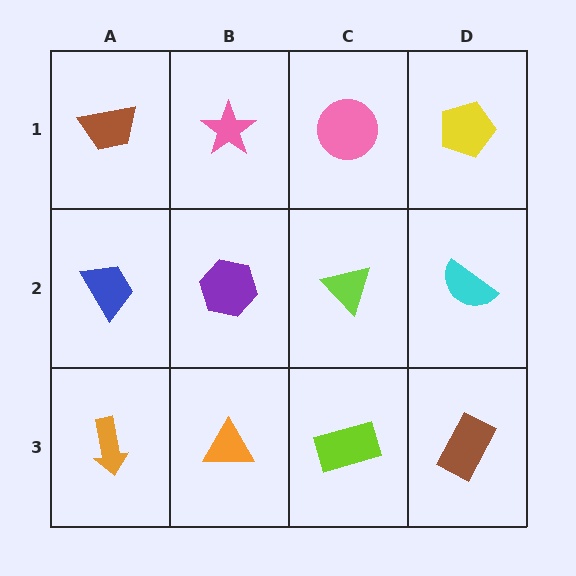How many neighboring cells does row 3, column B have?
3.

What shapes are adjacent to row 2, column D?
A yellow pentagon (row 1, column D), a brown rectangle (row 3, column D), a lime triangle (row 2, column C).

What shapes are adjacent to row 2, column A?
A brown trapezoid (row 1, column A), an orange arrow (row 3, column A), a purple hexagon (row 2, column B).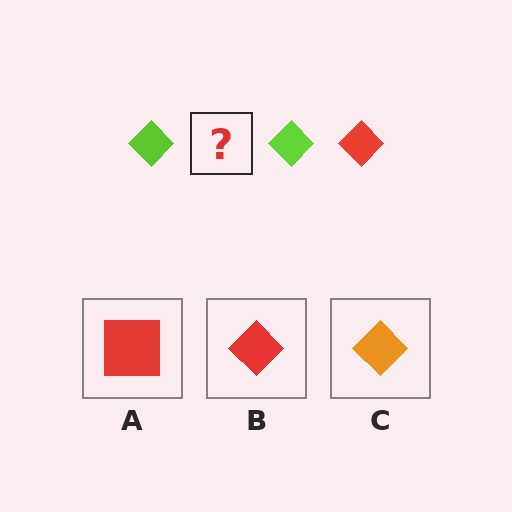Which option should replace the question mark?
Option B.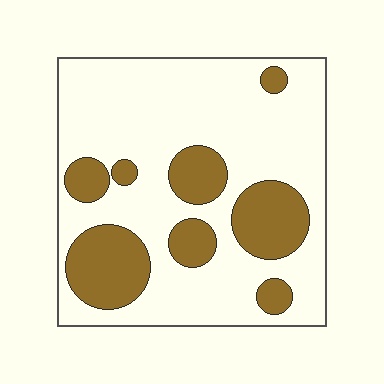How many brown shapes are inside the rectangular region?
8.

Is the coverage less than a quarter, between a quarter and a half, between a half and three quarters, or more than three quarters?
Between a quarter and a half.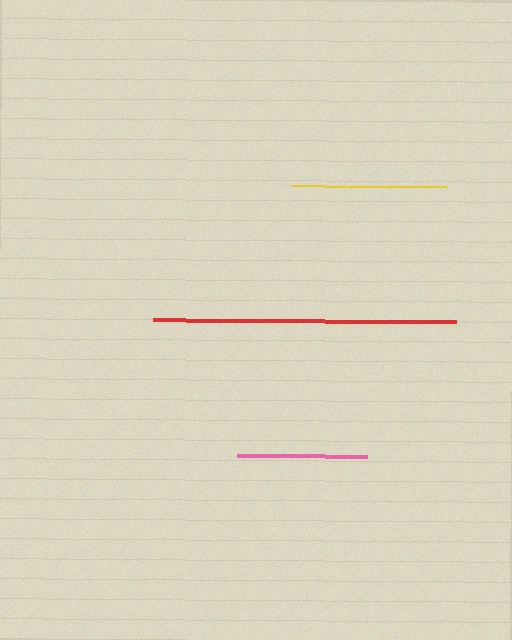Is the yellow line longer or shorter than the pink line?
The yellow line is longer than the pink line.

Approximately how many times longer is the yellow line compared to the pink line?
The yellow line is approximately 1.2 times the length of the pink line.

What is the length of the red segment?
The red segment is approximately 303 pixels long.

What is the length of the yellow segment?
The yellow segment is approximately 154 pixels long.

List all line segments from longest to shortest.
From longest to shortest: red, yellow, pink.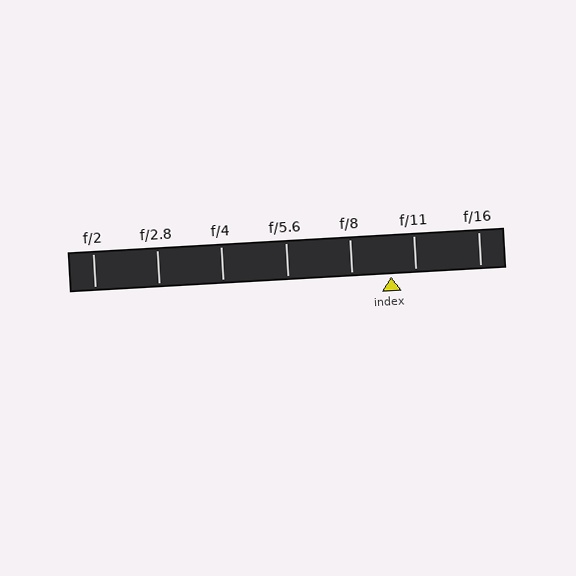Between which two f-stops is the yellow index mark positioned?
The index mark is between f/8 and f/11.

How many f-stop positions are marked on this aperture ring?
There are 7 f-stop positions marked.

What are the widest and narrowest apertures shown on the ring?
The widest aperture shown is f/2 and the narrowest is f/16.